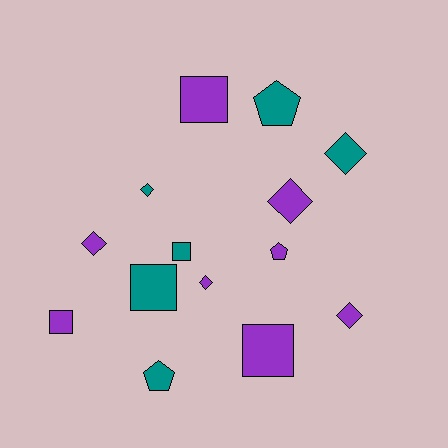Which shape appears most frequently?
Diamond, with 6 objects.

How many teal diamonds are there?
There are 2 teal diamonds.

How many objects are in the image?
There are 14 objects.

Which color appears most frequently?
Purple, with 8 objects.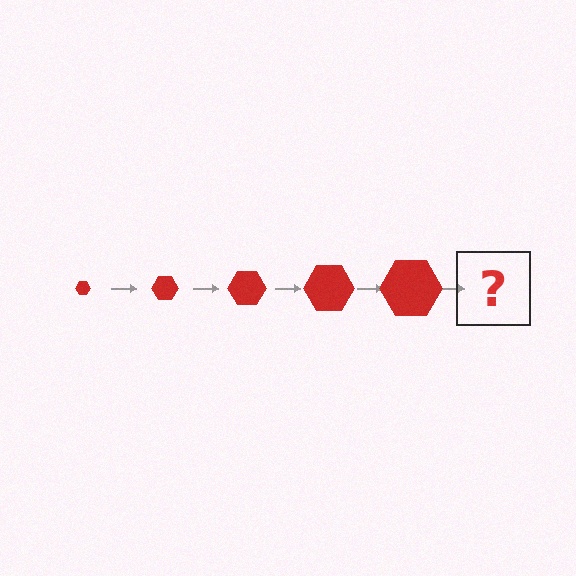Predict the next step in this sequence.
The next step is a red hexagon, larger than the previous one.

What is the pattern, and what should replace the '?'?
The pattern is that the hexagon gets progressively larger each step. The '?' should be a red hexagon, larger than the previous one.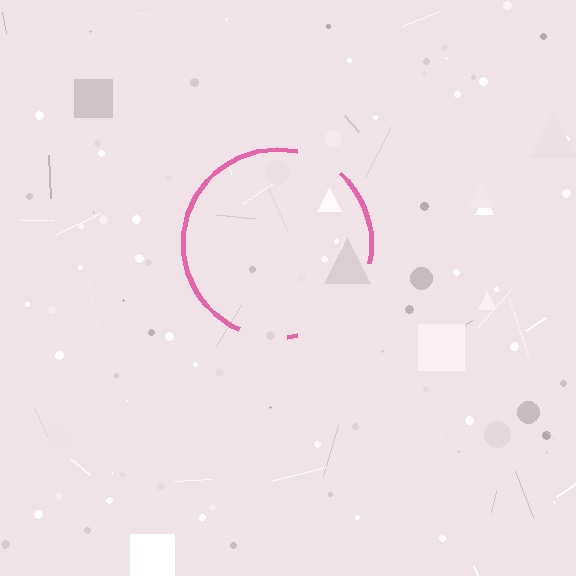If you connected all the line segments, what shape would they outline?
They would outline a circle.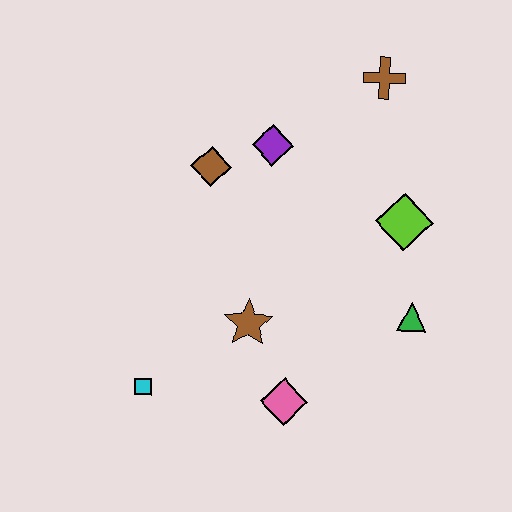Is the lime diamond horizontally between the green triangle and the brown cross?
Yes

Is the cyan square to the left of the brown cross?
Yes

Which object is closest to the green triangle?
The lime diamond is closest to the green triangle.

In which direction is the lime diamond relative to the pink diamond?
The lime diamond is above the pink diamond.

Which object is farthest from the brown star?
The brown cross is farthest from the brown star.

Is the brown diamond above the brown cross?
No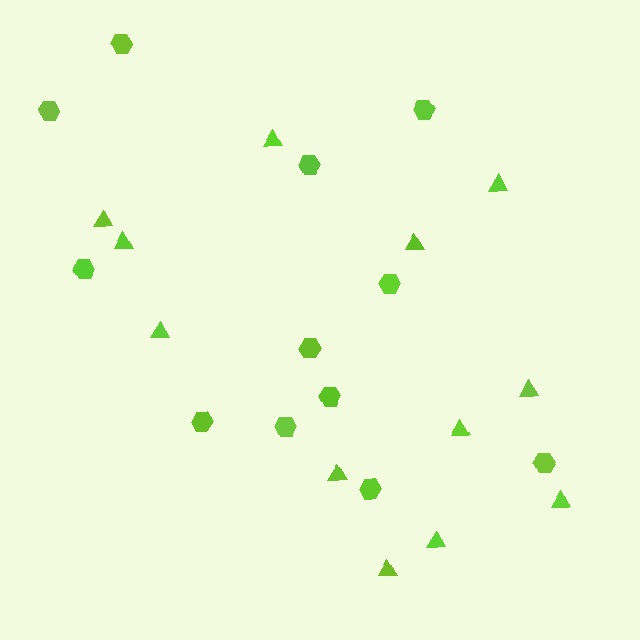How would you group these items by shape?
There are 2 groups: one group of triangles (12) and one group of hexagons (12).